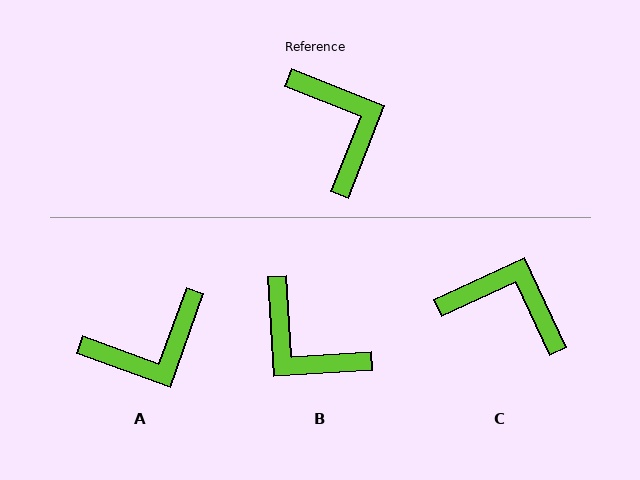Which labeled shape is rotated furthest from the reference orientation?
B, about 155 degrees away.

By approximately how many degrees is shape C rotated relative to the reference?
Approximately 46 degrees counter-clockwise.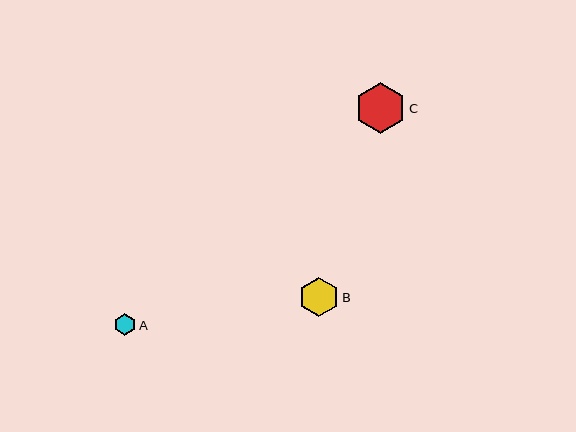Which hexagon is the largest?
Hexagon C is the largest with a size of approximately 51 pixels.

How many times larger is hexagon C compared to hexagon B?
Hexagon C is approximately 1.3 times the size of hexagon B.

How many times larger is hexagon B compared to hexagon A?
Hexagon B is approximately 1.8 times the size of hexagon A.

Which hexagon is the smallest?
Hexagon A is the smallest with a size of approximately 21 pixels.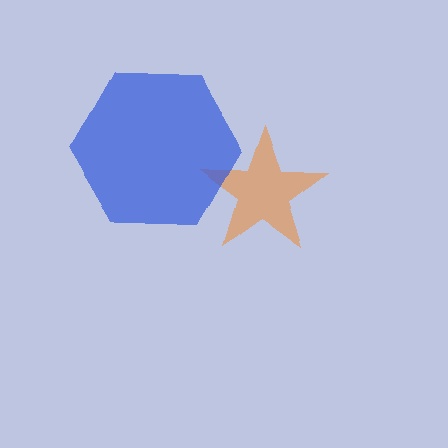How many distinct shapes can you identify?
There are 2 distinct shapes: an orange star, a blue hexagon.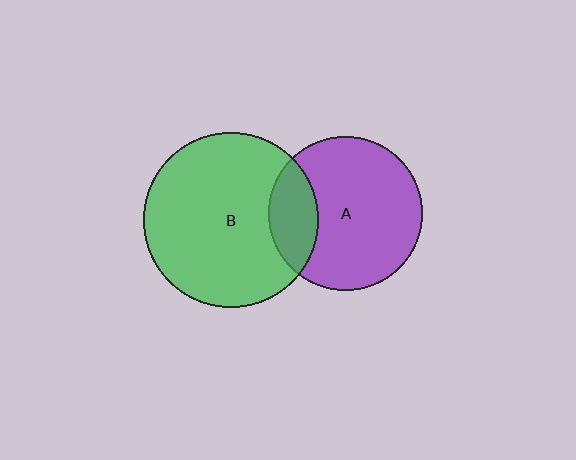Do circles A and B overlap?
Yes.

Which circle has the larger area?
Circle B (green).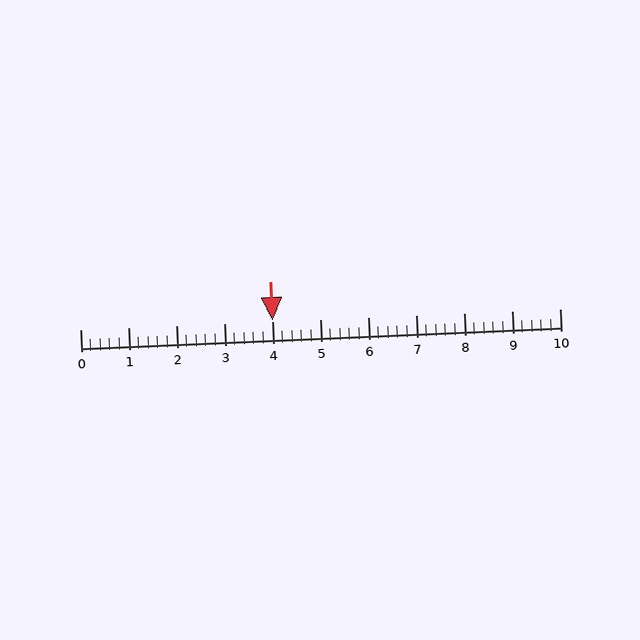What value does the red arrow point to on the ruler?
The red arrow points to approximately 4.0.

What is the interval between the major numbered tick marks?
The major tick marks are spaced 1 units apart.